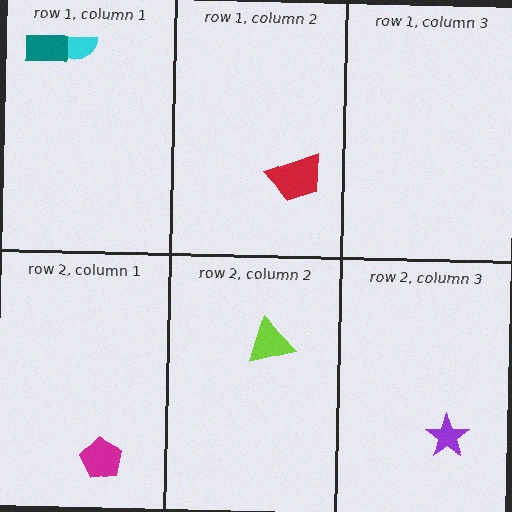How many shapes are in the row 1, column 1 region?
2.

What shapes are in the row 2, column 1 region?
The magenta pentagon.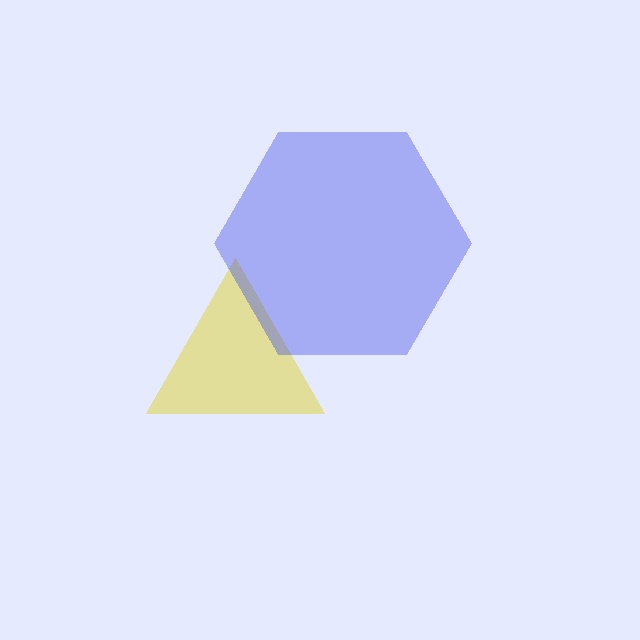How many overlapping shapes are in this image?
There are 2 overlapping shapes in the image.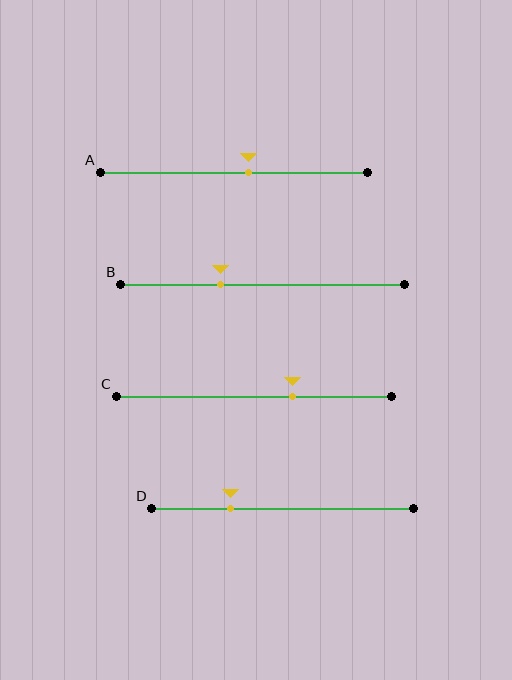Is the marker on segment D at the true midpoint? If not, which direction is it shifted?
No, the marker on segment D is shifted to the left by about 20% of the segment length.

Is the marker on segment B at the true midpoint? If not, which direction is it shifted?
No, the marker on segment B is shifted to the left by about 15% of the segment length.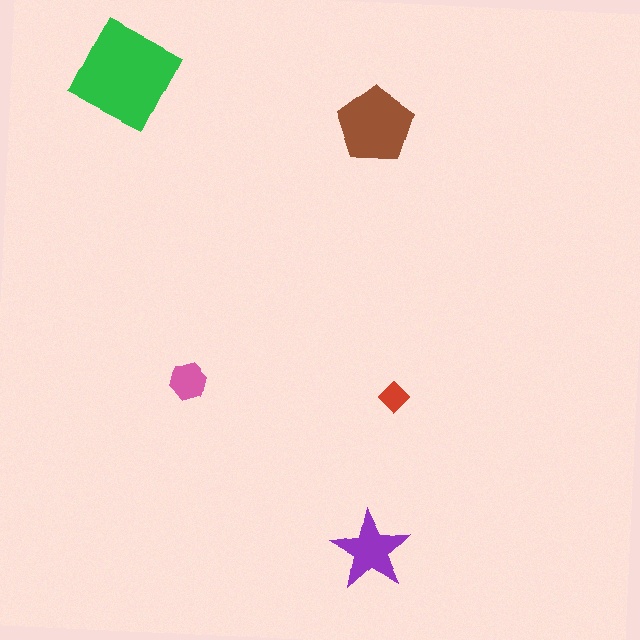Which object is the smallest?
The red diamond.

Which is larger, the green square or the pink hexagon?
The green square.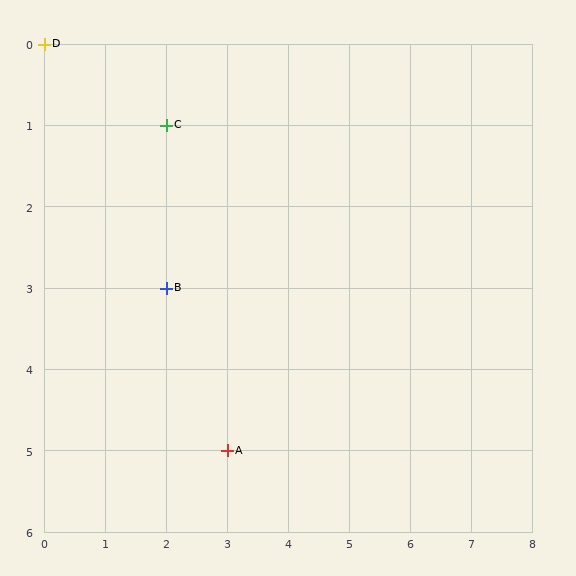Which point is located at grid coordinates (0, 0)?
Point D is at (0, 0).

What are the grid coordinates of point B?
Point B is at grid coordinates (2, 3).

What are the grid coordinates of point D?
Point D is at grid coordinates (0, 0).